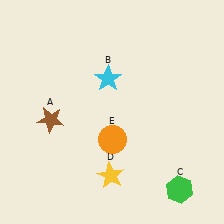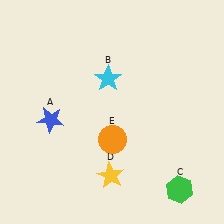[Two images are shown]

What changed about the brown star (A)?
In Image 1, A is brown. In Image 2, it changed to blue.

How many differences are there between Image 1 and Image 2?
There is 1 difference between the two images.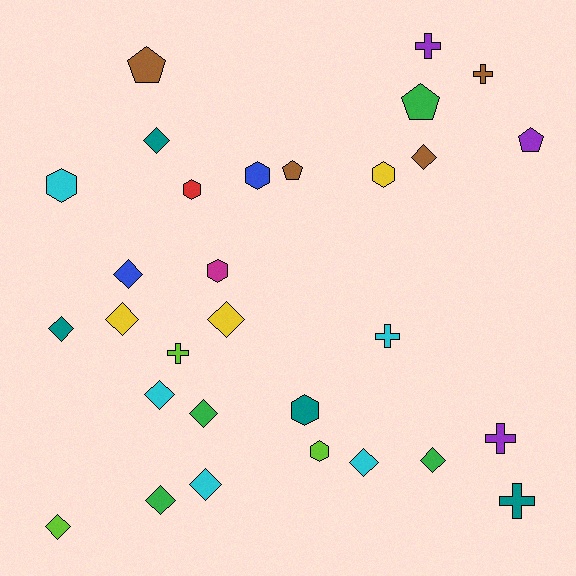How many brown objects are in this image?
There are 4 brown objects.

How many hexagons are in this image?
There are 7 hexagons.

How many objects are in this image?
There are 30 objects.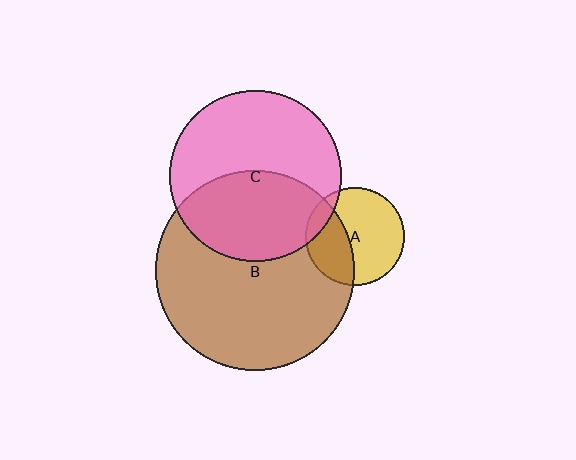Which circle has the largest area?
Circle B (brown).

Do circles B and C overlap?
Yes.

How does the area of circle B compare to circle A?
Approximately 4.1 times.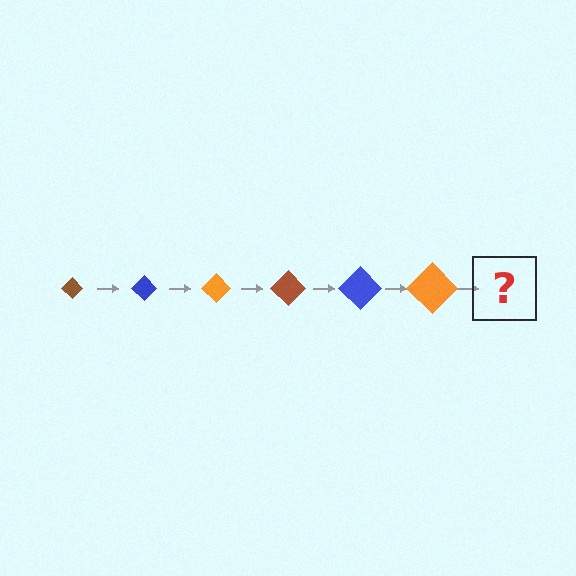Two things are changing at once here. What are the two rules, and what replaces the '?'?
The two rules are that the diamond grows larger each step and the color cycles through brown, blue, and orange. The '?' should be a brown diamond, larger than the previous one.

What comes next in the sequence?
The next element should be a brown diamond, larger than the previous one.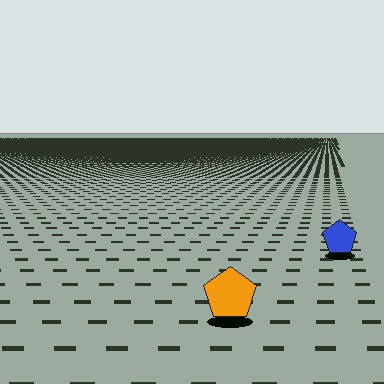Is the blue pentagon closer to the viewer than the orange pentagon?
No. The orange pentagon is closer — you can tell from the texture gradient: the ground texture is coarser near it.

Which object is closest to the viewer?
The orange pentagon is closest. The texture marks near it are larger and more spread out.